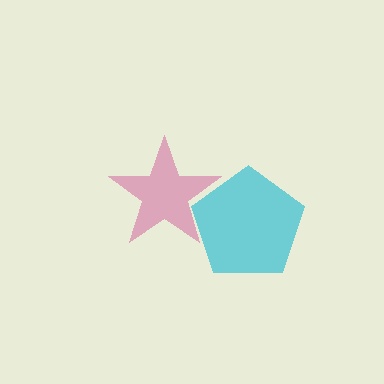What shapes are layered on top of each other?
The layered shapes are: a cyan pentagon, a magenta star.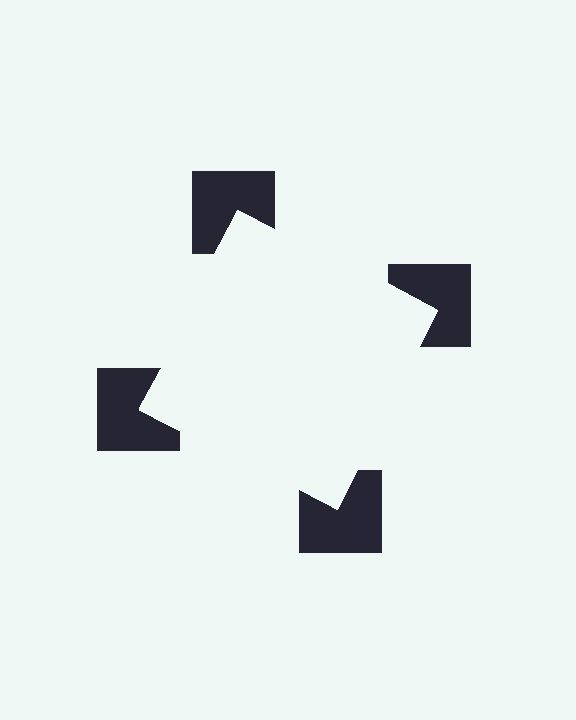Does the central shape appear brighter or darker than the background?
It typically appears slightly brighter than the background, even though no actual brightness change is drawn.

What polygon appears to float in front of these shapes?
An illusory square — its edges are inferred from the aligned wedge cuts in the notched squares, not physically drawn.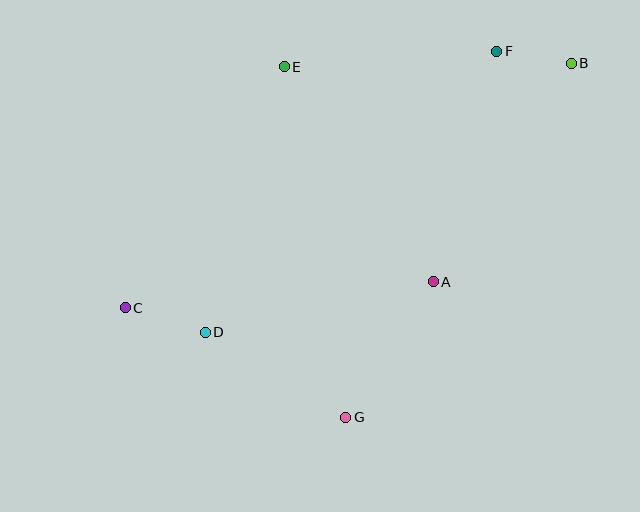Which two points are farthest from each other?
Points B and C are farthest from each other.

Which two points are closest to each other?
Points B and F are closest to each other.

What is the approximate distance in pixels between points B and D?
The distance between B and D is approximately 454 pixels.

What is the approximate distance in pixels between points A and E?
The distance between A and E is approximately 262 pixels.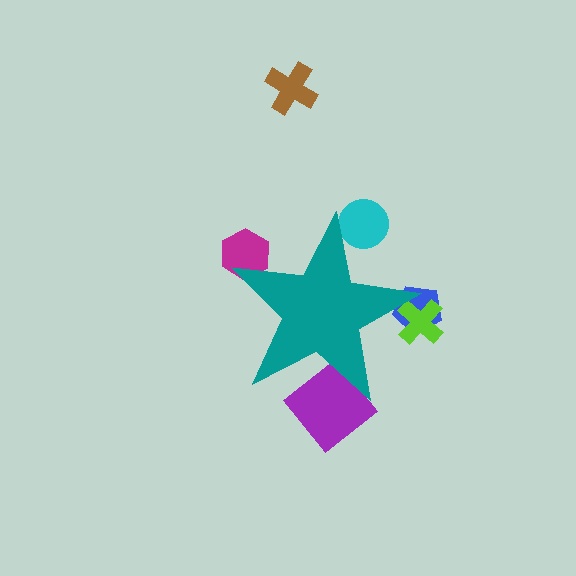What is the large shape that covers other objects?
A teal star.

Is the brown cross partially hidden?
No, the brown cross is fully visible.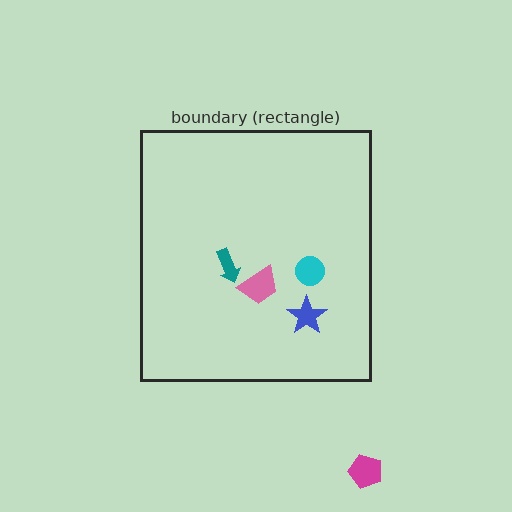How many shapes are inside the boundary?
4 inside, 1 outside.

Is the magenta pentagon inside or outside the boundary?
Outside.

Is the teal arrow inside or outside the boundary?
Inside.